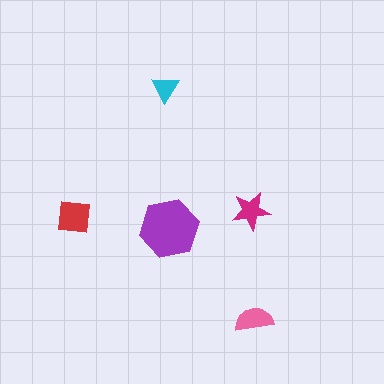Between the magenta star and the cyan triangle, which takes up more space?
The magenta star.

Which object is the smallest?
The cyan triangle.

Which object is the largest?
The purple hexagon.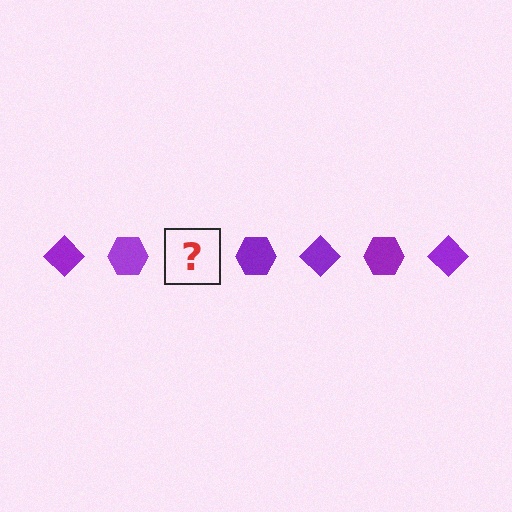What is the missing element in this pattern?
The missing element is a purple diamond.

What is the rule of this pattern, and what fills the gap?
The rule is that the pattern cycles through diamond, hexagon shapes in purple. The gap should be filled with a purple diamond.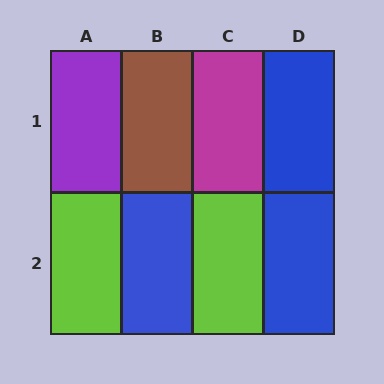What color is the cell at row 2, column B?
Blue.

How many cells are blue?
3 cells are blue.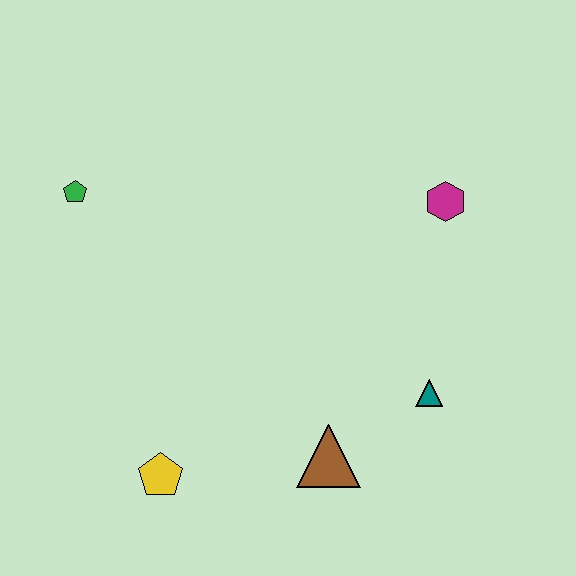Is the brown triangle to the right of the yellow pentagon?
Yes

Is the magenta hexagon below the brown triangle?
No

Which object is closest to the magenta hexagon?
The teal triangle is closest to the magenta hexagon.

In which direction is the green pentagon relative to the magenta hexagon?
The green pentagon is to the left of the magenta hexagon.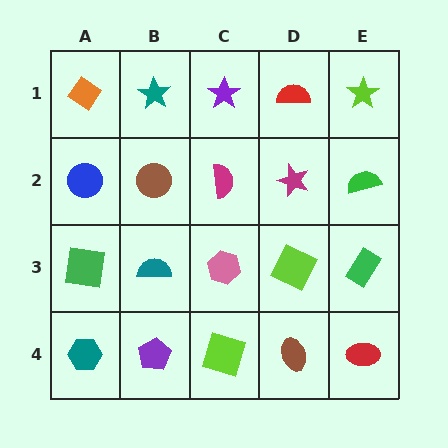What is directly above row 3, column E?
A green semicircle.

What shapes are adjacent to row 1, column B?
A brown circle (row 2, column B), an orange diamond (row 1, column A), a purple star (row 1, column C).